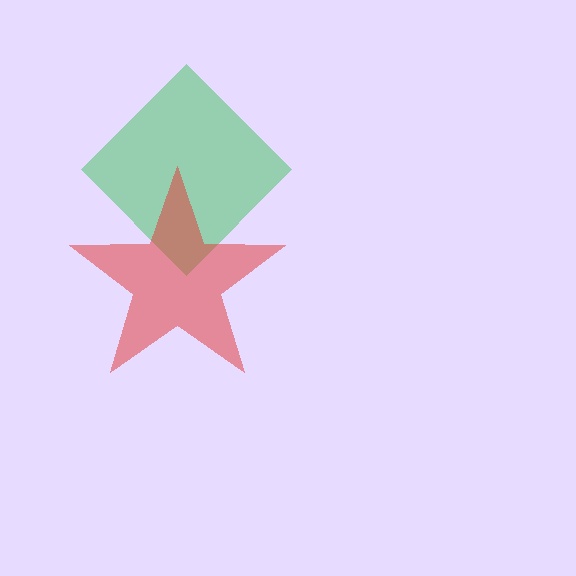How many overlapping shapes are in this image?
There are 2 overlapping shapes in the image.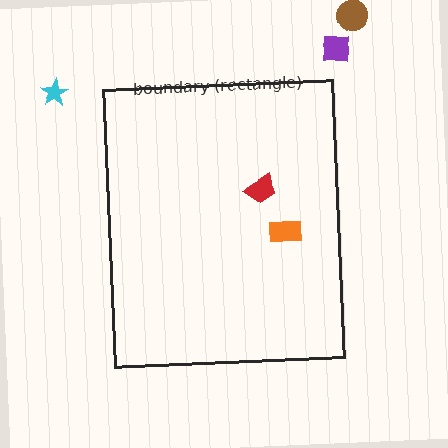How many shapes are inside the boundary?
2 inside, 3 outside.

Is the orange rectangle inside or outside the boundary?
Inside.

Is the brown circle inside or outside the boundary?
Outside.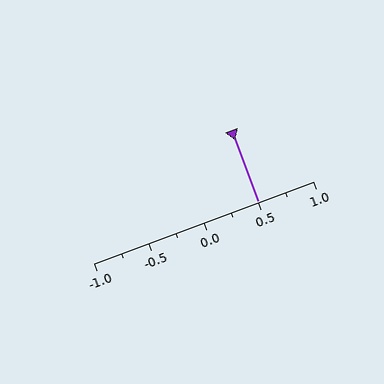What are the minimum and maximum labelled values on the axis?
The axis runs from -1.0 to 1.0.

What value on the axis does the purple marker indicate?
The marker indicates approximately 0.5.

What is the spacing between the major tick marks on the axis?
The major ticks are spaced 0.5 apart.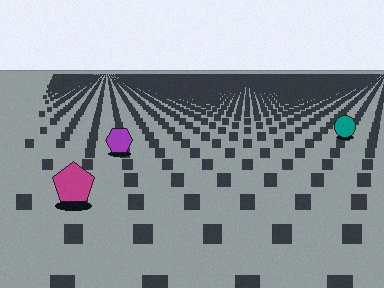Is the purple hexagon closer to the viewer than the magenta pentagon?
No. The magenta pentagon is closer — you can tell from the texture gradient: the ground texture is coarser near it.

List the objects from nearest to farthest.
From nearest to farthest: the magenta pentagon, the purple hexagon, the teal circle.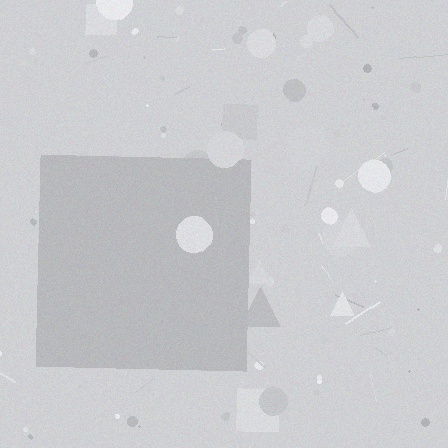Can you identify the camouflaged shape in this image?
The camouflaged shape is a square.